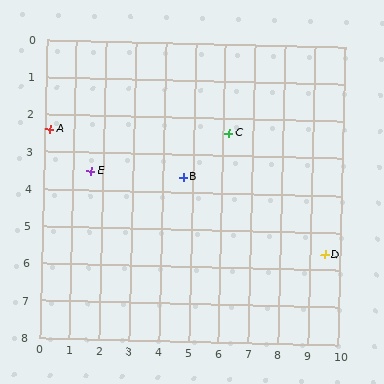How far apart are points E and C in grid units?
Points E and C are about 4.7 grid units apart.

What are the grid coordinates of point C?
Point C is at approximately (6.2, 2.4).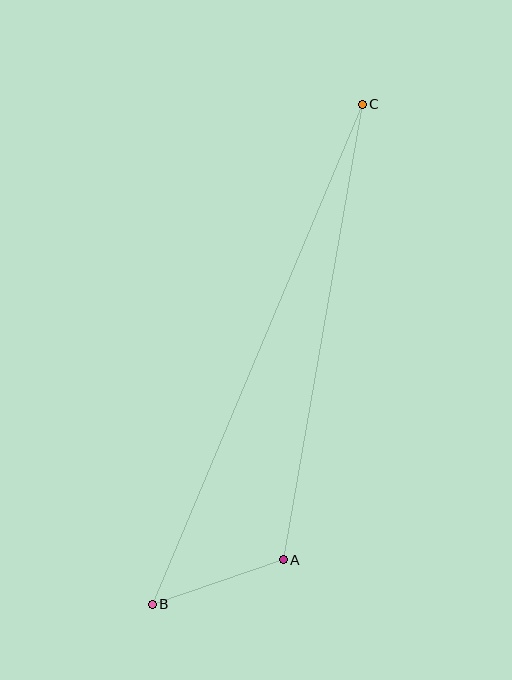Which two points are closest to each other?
Points A and B are closest to each other.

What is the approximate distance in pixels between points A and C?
The distance between A and C is approximately 462 pixels.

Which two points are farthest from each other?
Points B and C are farthest from each other.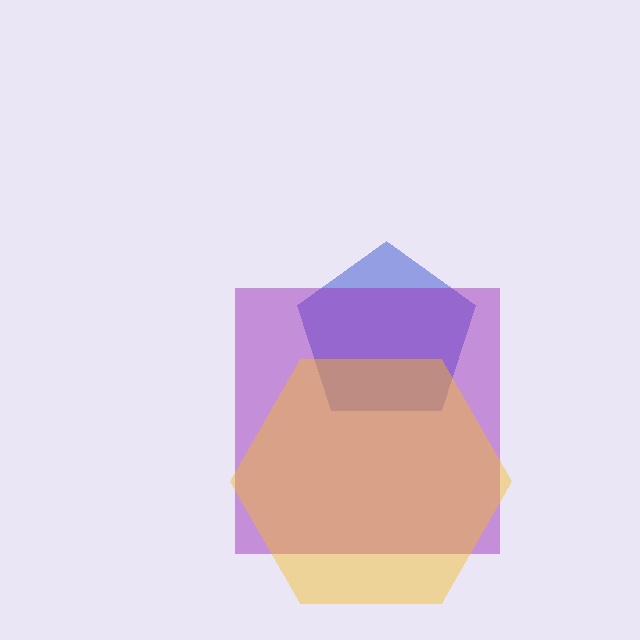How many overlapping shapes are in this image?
There are 3 overlapping shapes in the image.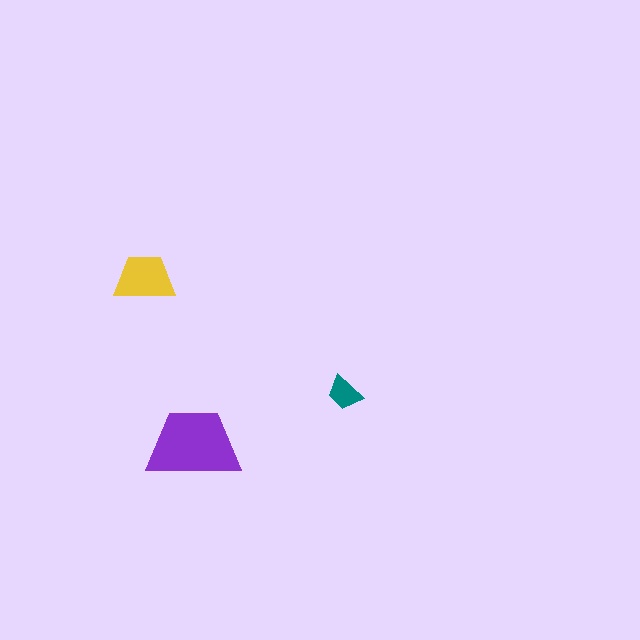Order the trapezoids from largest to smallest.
the purple one, the yellow one, the teal one.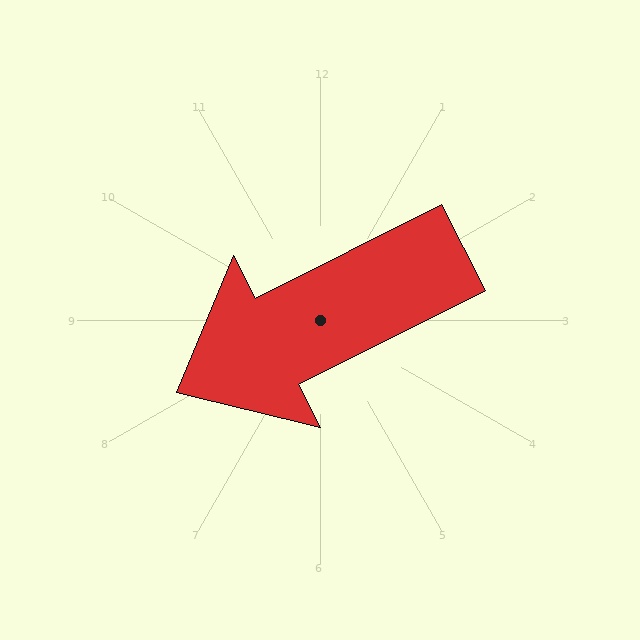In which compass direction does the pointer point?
Southwest.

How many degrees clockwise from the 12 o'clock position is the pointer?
Approximately 243 degrees.